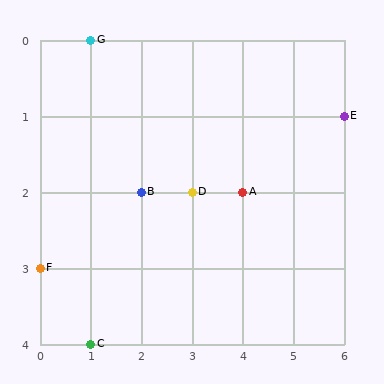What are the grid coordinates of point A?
Point A is at grid coordinates (4, 2).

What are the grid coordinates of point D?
Point D is at grid coordinates (3, 2).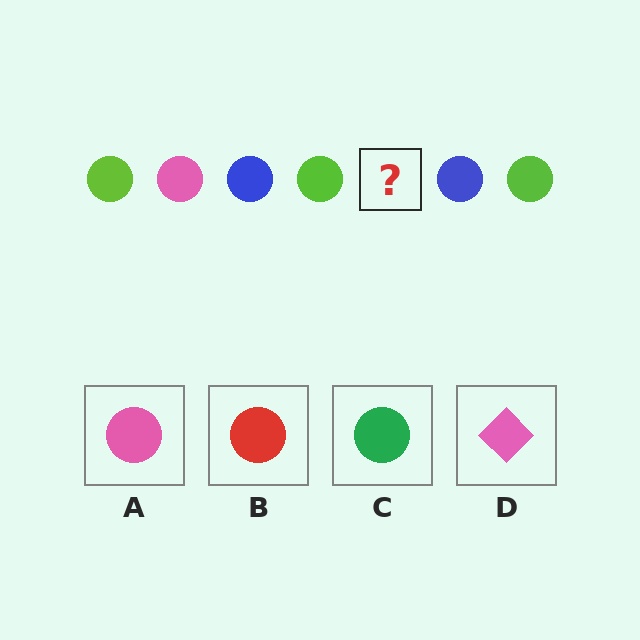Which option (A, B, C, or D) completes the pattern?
A.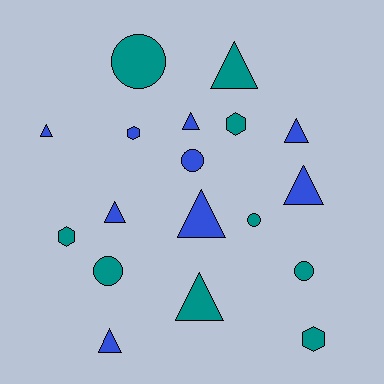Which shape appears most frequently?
Triangle, with 9 objects.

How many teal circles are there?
There are 4 teal circles.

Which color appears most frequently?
Teal, with 9 objects.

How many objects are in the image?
There are 18 objects.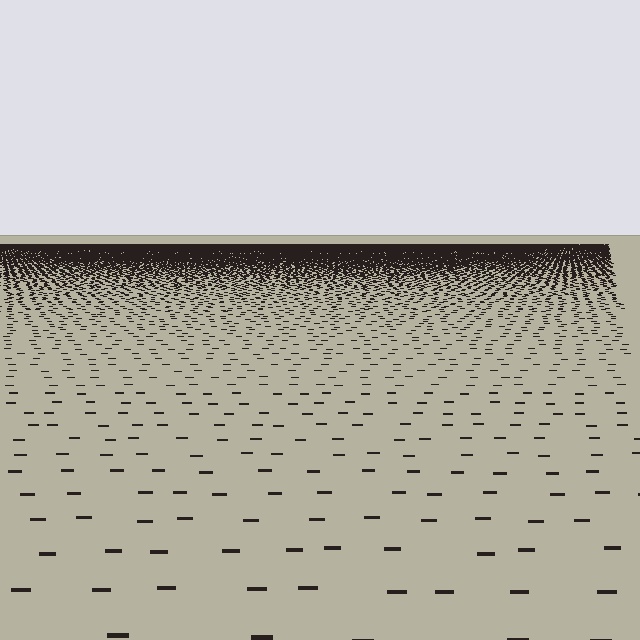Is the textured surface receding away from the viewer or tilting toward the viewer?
The surface is receding away from the viewer. Texture elements get smaller and denser toward the top.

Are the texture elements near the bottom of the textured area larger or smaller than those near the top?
Larger. Near the bottom, elements are closer to the viewer and appear at a bigger on-screen size.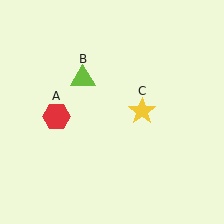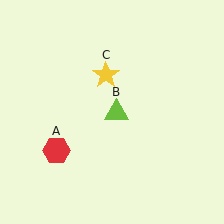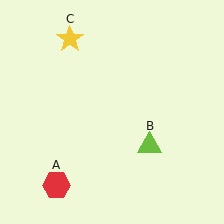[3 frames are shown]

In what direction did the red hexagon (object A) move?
The red hexagon (object A) moved down.